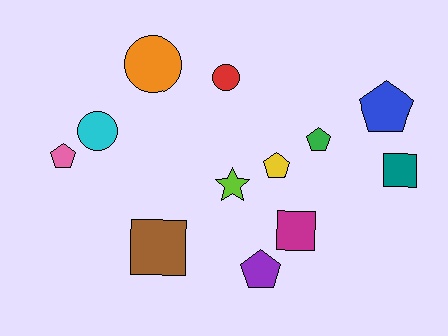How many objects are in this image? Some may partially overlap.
There are 12 objects.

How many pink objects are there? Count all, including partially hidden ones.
There is 1 pink object.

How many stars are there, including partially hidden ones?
There is 1 star.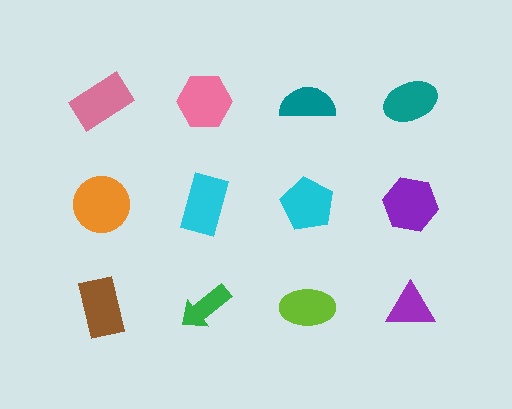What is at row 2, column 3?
A cyan pentagon.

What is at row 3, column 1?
A brown rectangle.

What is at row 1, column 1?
A pink rectangle.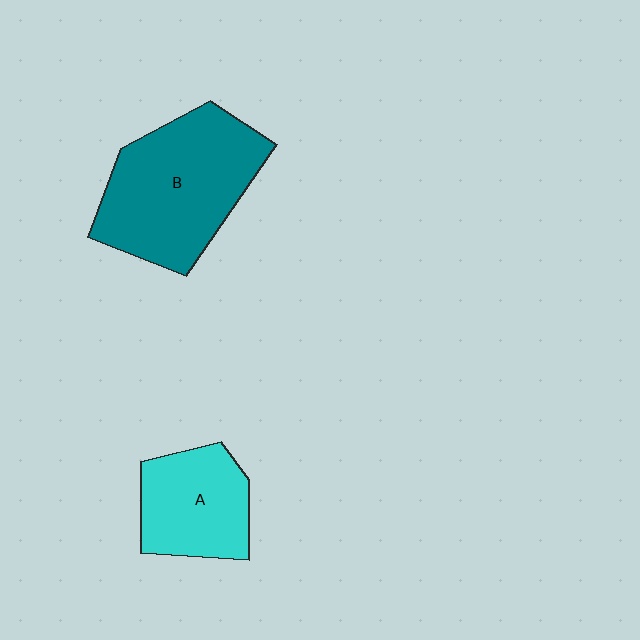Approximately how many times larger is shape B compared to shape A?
Approximately 1.7 times.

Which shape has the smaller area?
Shape A (cyan).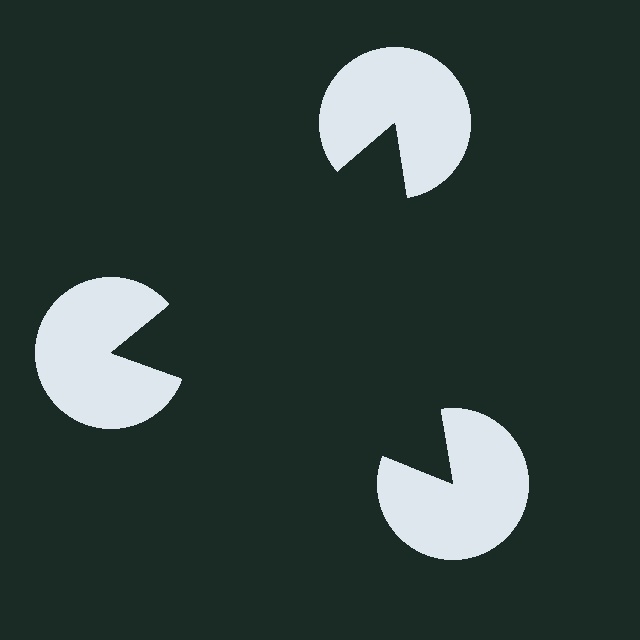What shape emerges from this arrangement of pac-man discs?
An illusory triangle — its edges are inferred from the aligned wedge cuts in the pac-man discs, not physically drawn.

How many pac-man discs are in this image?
There are 3 — one at each vertex of the illusory triangle.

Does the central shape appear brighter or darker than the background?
It typically appears slightly darker than the background, even though no actual brightness change is drawn.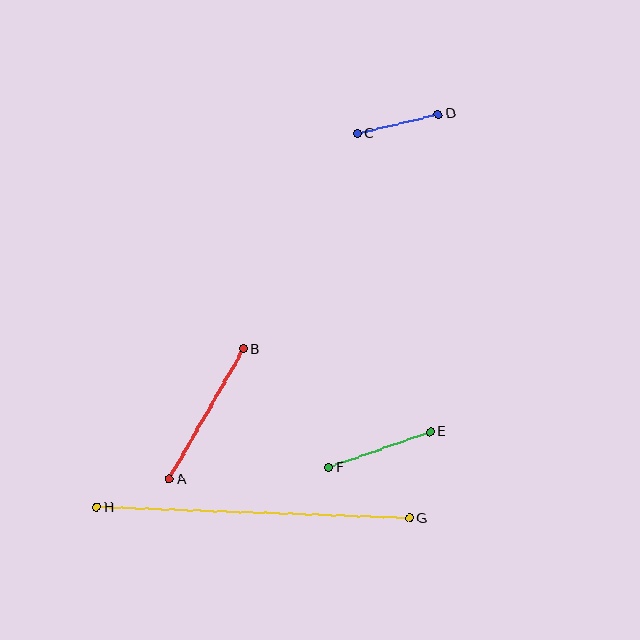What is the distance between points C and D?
The distance is approximately 83 pixels.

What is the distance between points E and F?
The distance is approximately 107 pixels.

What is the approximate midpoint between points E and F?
The midpoint is at approximately (379, 450) pixels.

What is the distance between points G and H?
The distance is approximately 313 pixels.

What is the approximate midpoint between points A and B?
The midpoint is at approximately (206, 414) pixels.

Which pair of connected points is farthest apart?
Points G and H are farthest apart.